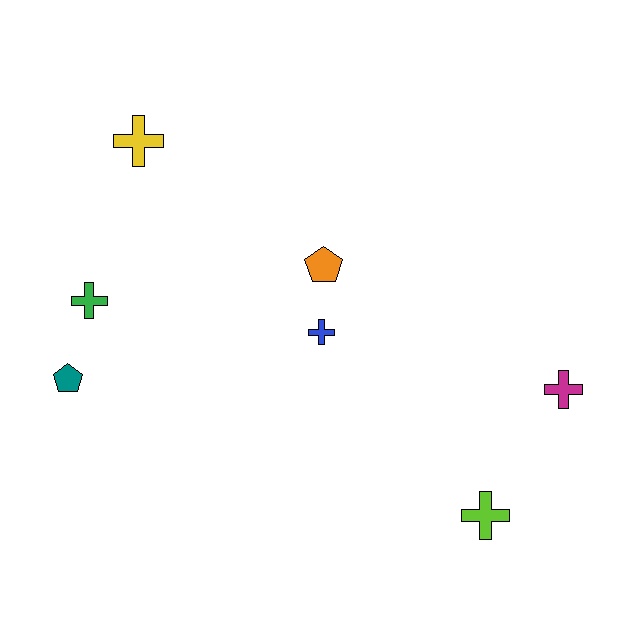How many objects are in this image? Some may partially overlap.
There are 7 objects.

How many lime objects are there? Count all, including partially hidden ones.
There is 1 lime object.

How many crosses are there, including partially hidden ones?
There are 5 crosses.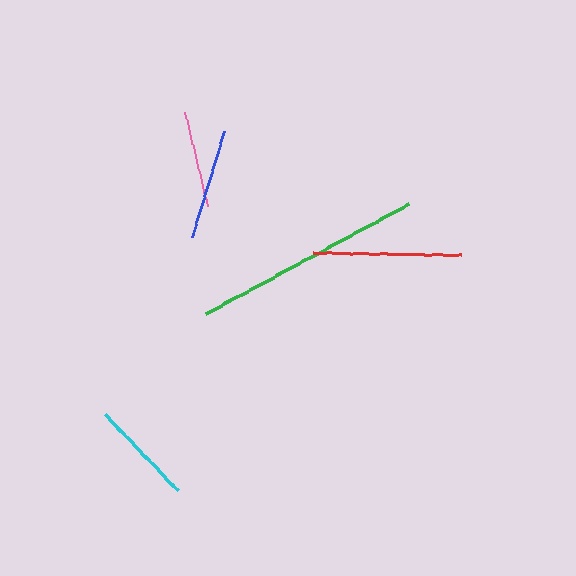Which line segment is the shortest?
The pink line is the shortest at approximately 97 pixels.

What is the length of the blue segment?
The blue segment is approximately 110 pixels long.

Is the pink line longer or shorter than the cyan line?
The cyan line is longer than the pink line.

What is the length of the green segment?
The green segment is approximately 231 pixels long.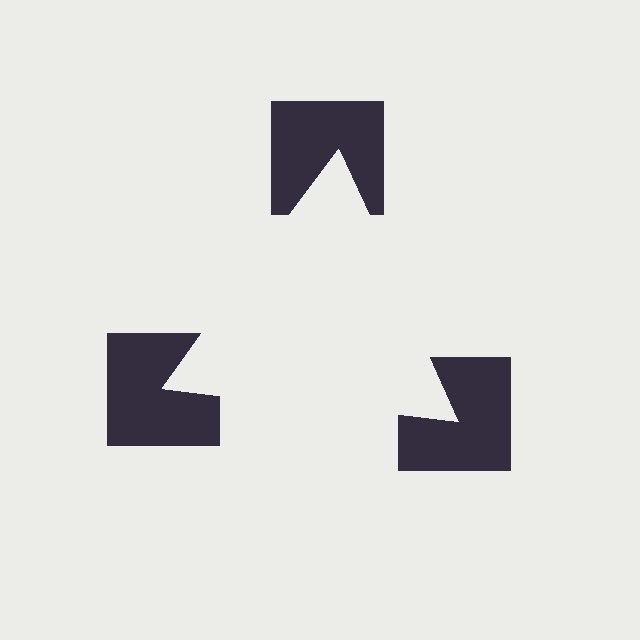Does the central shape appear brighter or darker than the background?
It typically appears slightly brighter than the background, even though no actual brightness change is drawn.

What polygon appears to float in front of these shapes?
An illusory triangle — its edges are inferred from the aligned wedge cuts in the notched squares, not physically drawn.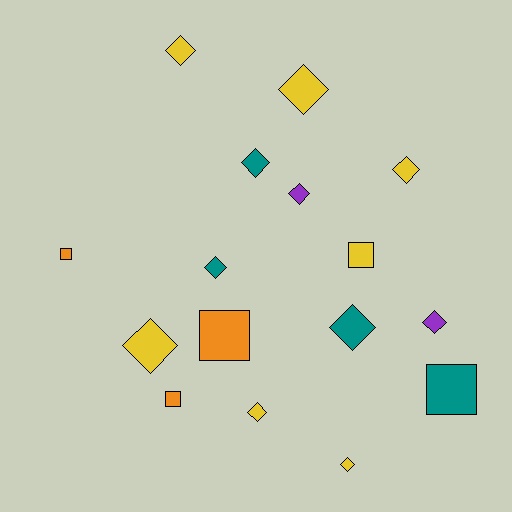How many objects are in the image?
There are 16 objects.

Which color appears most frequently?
Yellow, with 7 objects.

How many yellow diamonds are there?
There are 6 yellow diamonds.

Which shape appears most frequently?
Diamond, with 11 objects.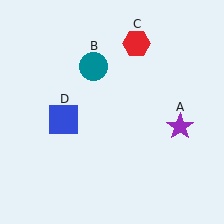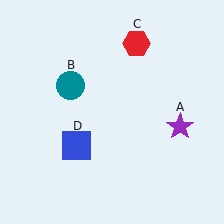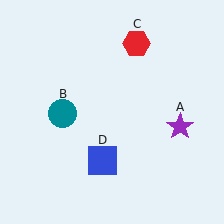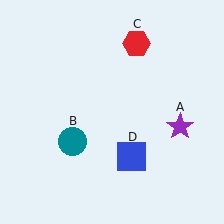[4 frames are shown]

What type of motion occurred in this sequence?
The teal circle (object B), blue square (object D) rotated counterclockwise around the center of the scene.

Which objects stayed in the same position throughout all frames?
Purple star (object A) and red hexagon (object C) remained stationary.